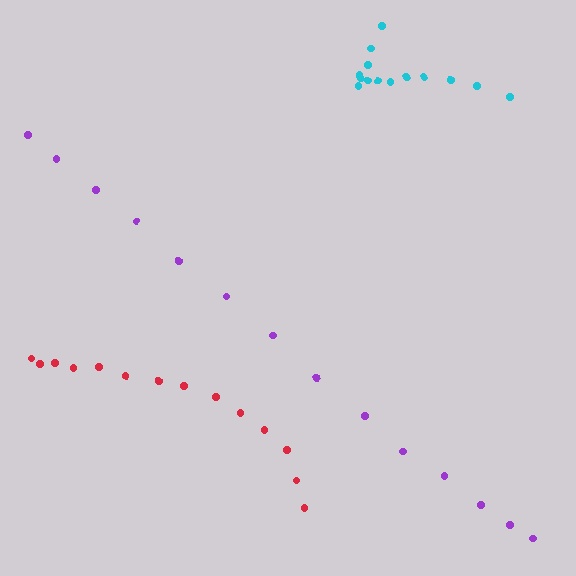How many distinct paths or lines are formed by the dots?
There are 3 distinct paths.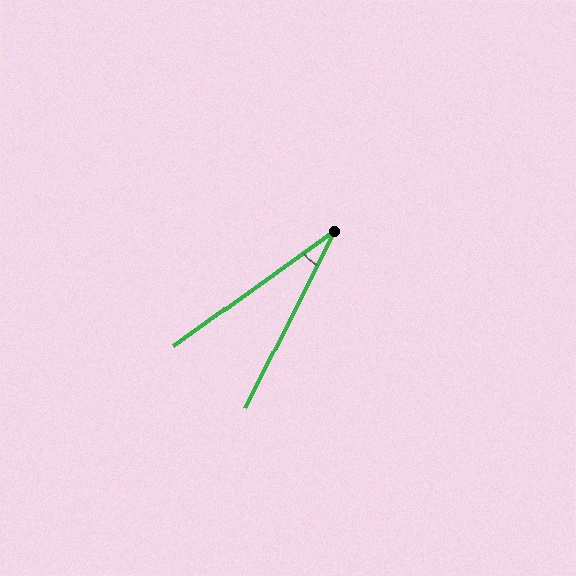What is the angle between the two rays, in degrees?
Approximately 27 degrees.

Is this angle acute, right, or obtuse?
It is acute.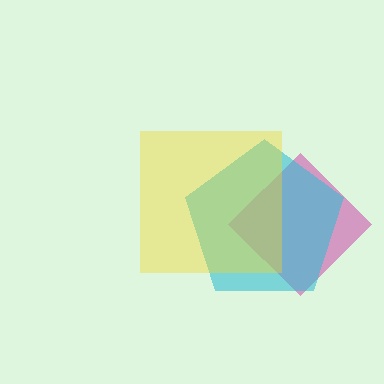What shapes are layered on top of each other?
The layered shapes are: a magenta diamond, a cyan pentagon, a yellow square.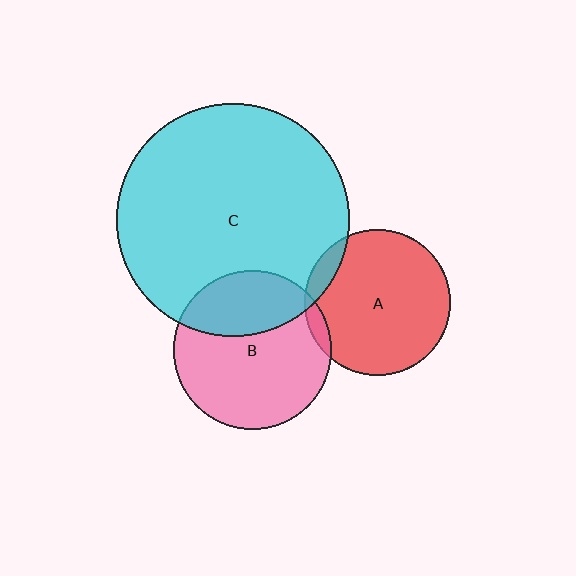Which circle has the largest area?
Circle C (cyan).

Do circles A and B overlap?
Yes.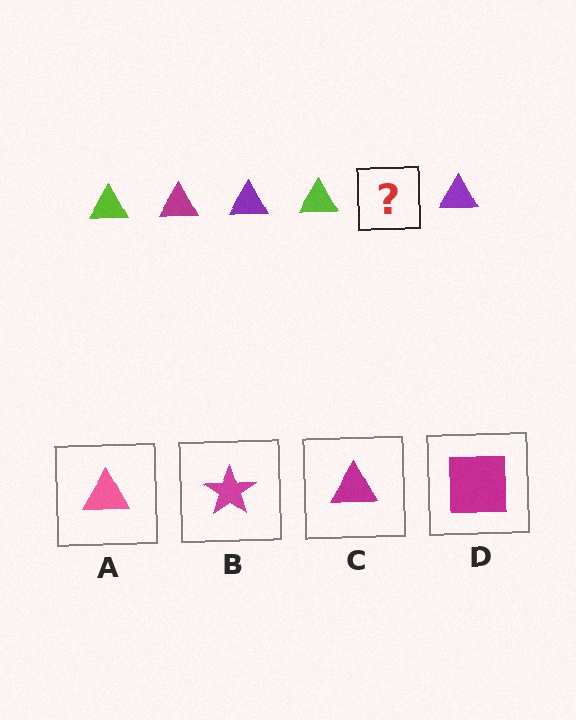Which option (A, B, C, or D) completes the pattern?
C.